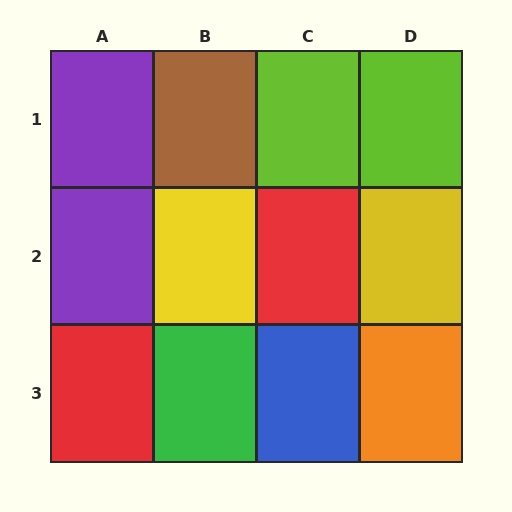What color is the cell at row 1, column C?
Lime.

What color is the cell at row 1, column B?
Brown.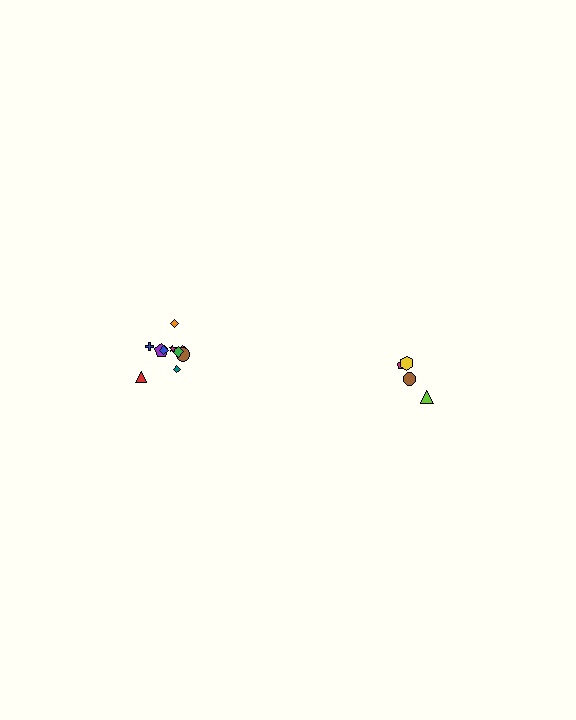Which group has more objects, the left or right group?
The left group.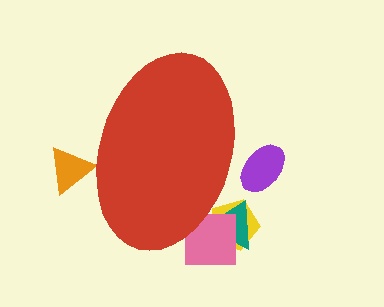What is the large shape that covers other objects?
A red ellipse.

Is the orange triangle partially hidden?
Yes, the orange triangle is partially hidden behind the red ellipse.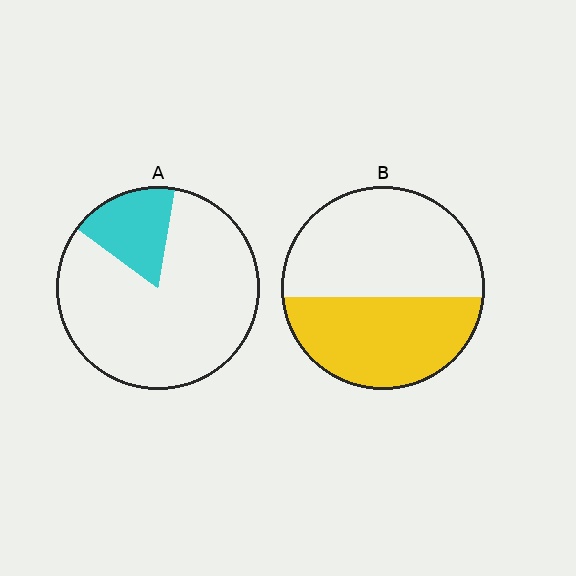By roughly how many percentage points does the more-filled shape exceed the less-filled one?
By roughly 25 percentage points (B over A).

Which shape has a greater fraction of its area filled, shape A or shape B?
Shape B.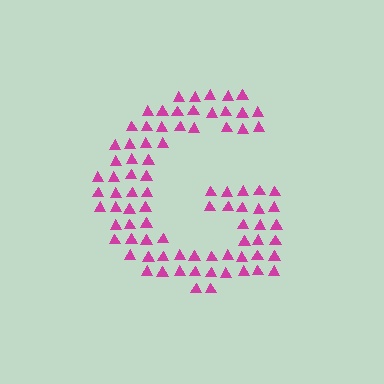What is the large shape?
The large shape is the letter G.